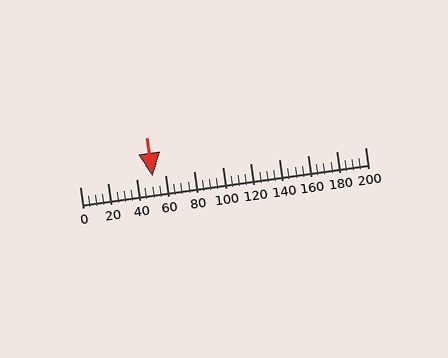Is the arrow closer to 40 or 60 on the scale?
The arrow is closer to 60.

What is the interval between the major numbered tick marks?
The major tick marks are spaced 20 units apart.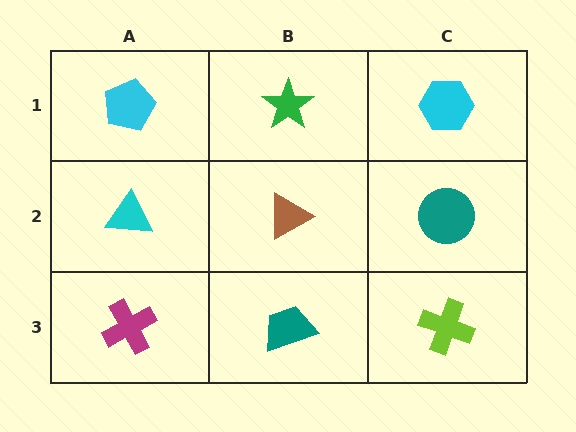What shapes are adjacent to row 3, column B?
A brown triangle (row 2, column B), a magenta cross (row 3, column A), a lime cross (row 3, column C).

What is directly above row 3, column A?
A cyan triangle.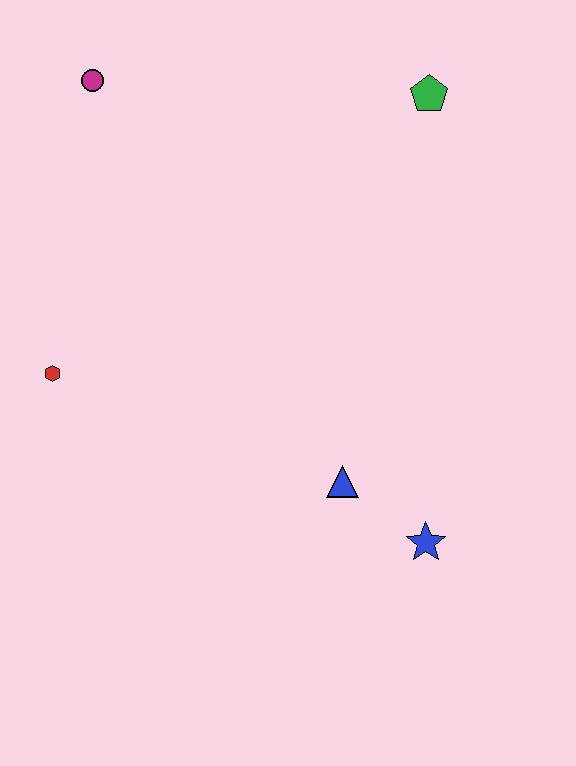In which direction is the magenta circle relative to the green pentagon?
The magenta circle is to the left of the green pentagon.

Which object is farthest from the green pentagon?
The red hexagon is farthest from the green pentagon.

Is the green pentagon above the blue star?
Yes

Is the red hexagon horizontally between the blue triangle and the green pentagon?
No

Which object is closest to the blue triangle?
The blue star is closest to the blue triangle.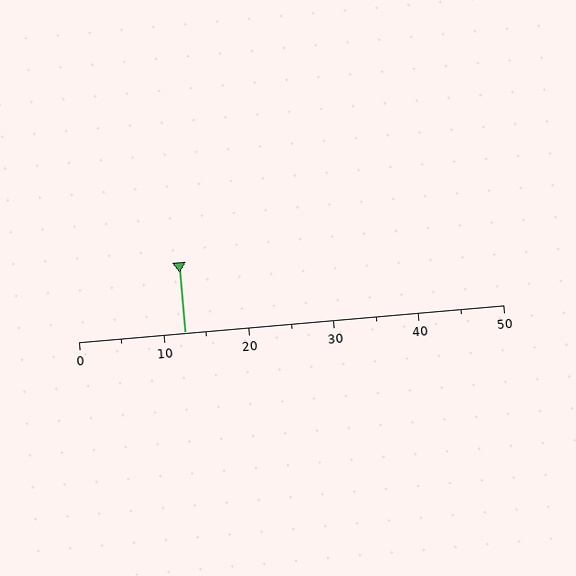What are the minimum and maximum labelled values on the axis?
The axis runs from 0 to 50.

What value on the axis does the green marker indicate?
The marker indicates approximately 12.5.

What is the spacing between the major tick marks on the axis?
The major ticks are spaced 10 apart.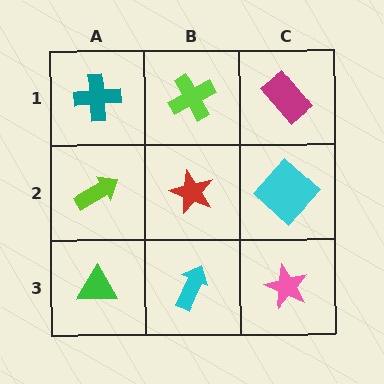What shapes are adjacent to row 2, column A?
A teal cross (row 1, column A), a green triangle (row 3, column A), a red star (row 2, column B).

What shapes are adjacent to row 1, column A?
A lime arrow (row 2, column A), a lime cross (row 1, column B).